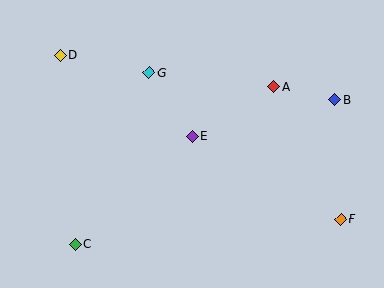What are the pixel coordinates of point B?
Point B is at (335, 100).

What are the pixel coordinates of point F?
Point F is at (341, 219).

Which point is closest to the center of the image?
Point E at (192, 136) is closest to the center.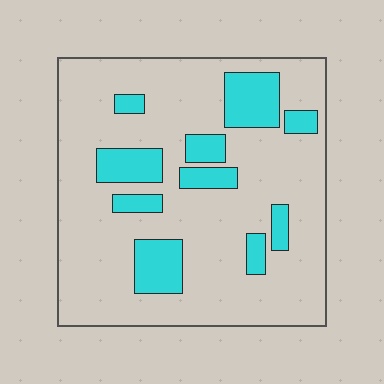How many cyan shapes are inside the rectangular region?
10.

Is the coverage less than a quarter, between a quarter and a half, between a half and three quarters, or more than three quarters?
Less than a quarter.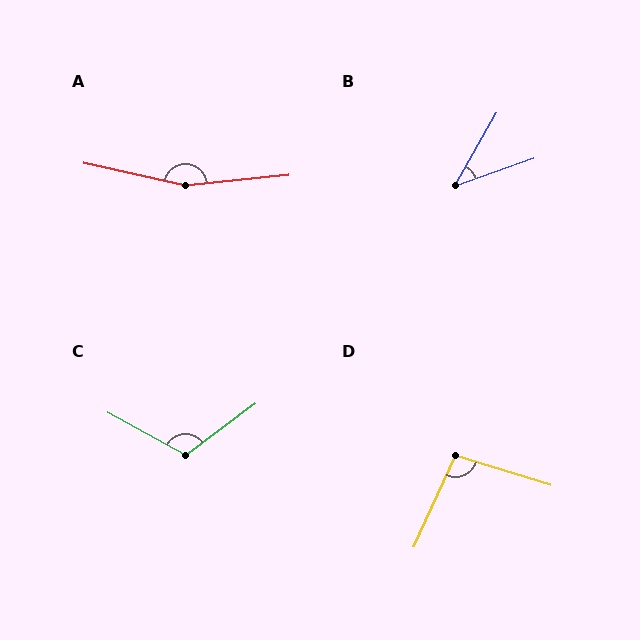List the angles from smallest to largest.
B (41°), D (97°), C (115°), A (162°).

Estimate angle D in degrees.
Approximately 97 degrees.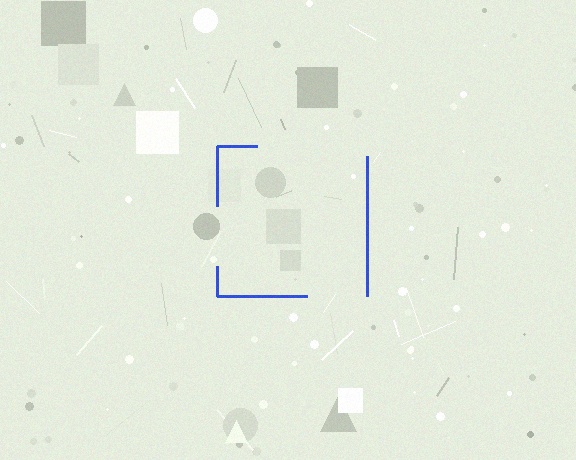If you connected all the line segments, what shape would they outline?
They would outline a square.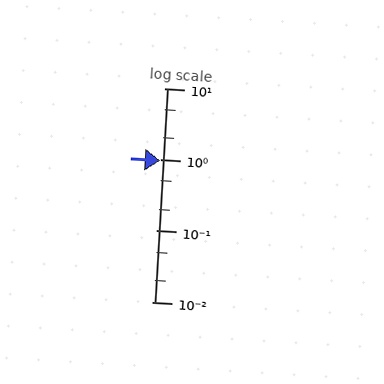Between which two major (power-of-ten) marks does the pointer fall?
The pointer is between 0.1 and 1.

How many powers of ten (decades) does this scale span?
The scale spans 3 decades, from 0.01 to 10.